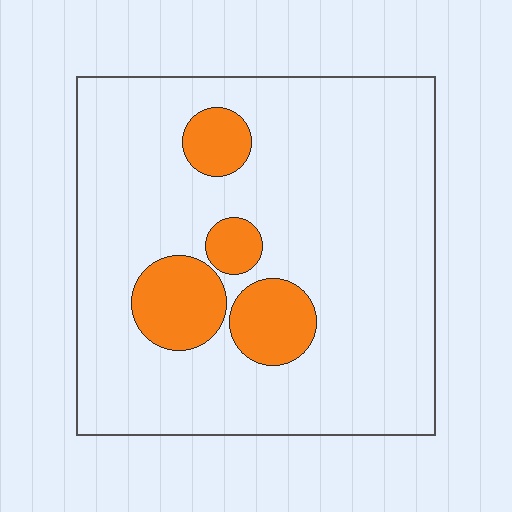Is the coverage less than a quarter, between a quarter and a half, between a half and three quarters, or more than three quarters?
Less than a quarter.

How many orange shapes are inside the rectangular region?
4.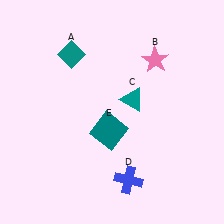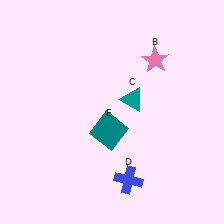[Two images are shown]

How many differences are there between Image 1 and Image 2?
There is 1 difference between the two images.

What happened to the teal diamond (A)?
The teal diamond (A) was removed in Image 2. It was in the top-left area of Image 1.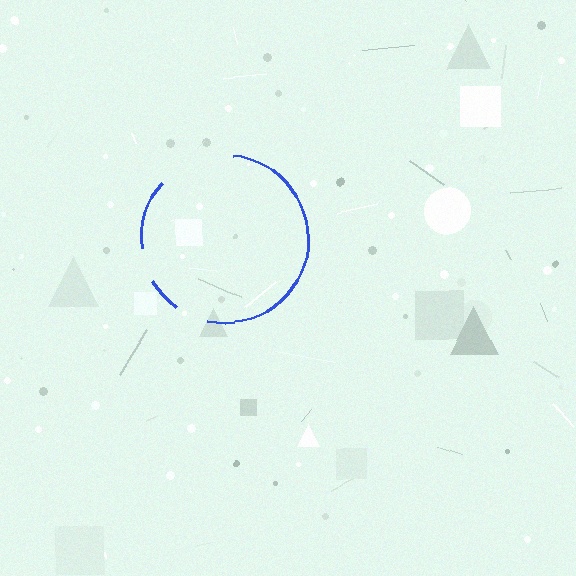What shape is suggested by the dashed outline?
The dashed outline suggests a circle.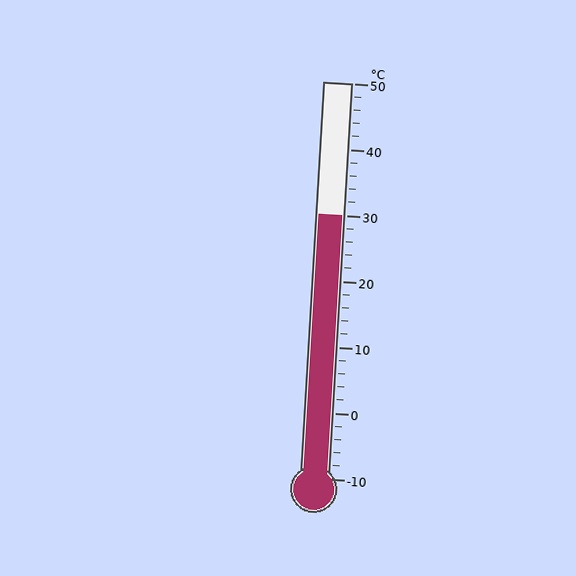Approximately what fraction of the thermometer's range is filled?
The thermometer is filled to approximately 65% of its range.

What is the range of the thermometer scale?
The thermometer scale ranges from -10°C to 50°C.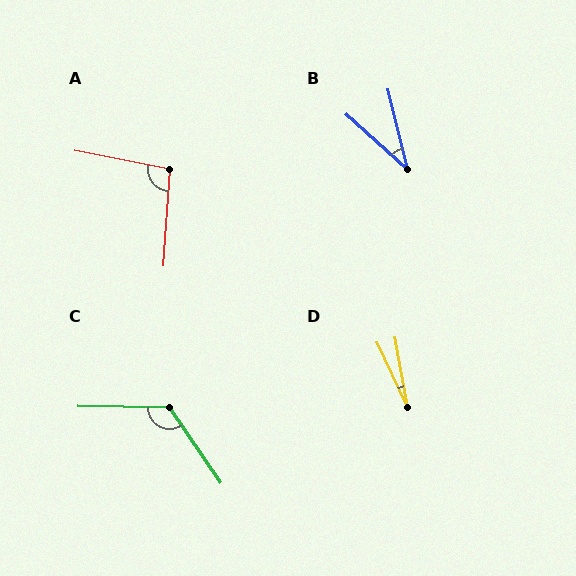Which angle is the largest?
C, at approximately 125 degrees.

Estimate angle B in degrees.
Approximately 34 degrees.